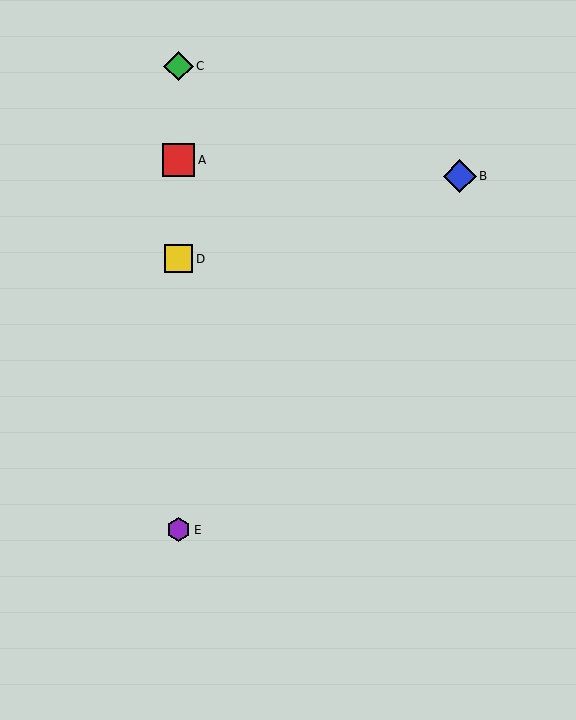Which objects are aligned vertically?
Objects A, C, D, E are aligned vertically.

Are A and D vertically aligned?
Yes, both are at x≈178.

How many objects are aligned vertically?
4 objects (A, C, D, E) are aligned vertically.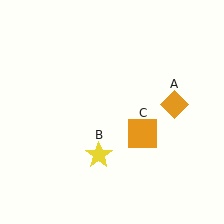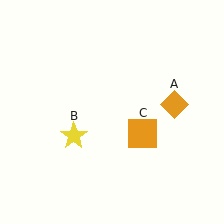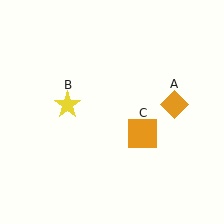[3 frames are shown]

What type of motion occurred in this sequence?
The yellow star (object B) rotated clockwise around the center of the scene.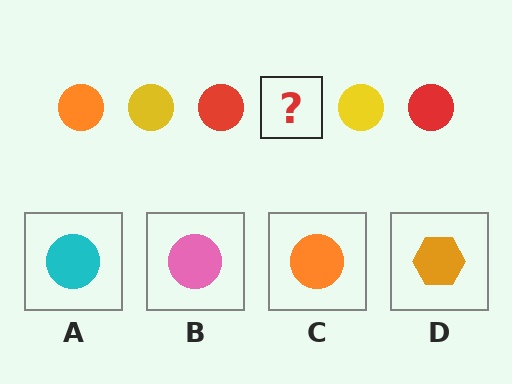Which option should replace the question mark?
Option C.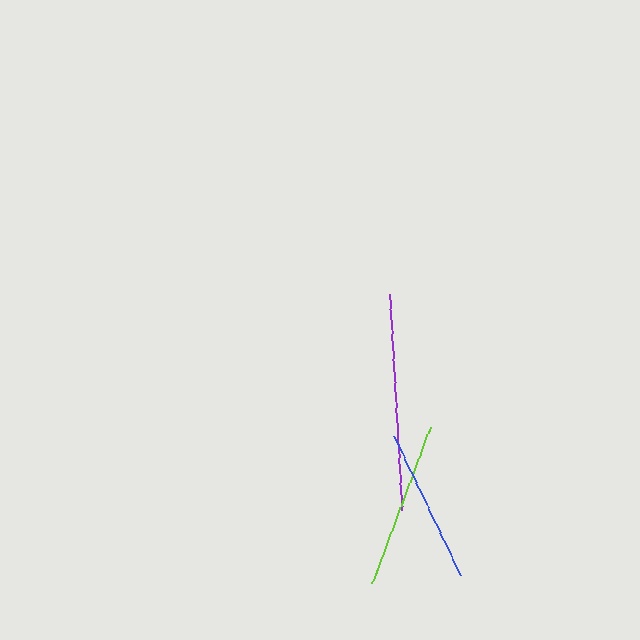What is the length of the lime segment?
The lime segment is approximately 168 pixels long.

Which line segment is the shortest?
The blue line is the shortest at approximately 154 pixels.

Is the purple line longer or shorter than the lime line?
The purple line is longer than the lime line.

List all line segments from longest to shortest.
From longest to shortest: purple, lime, blue.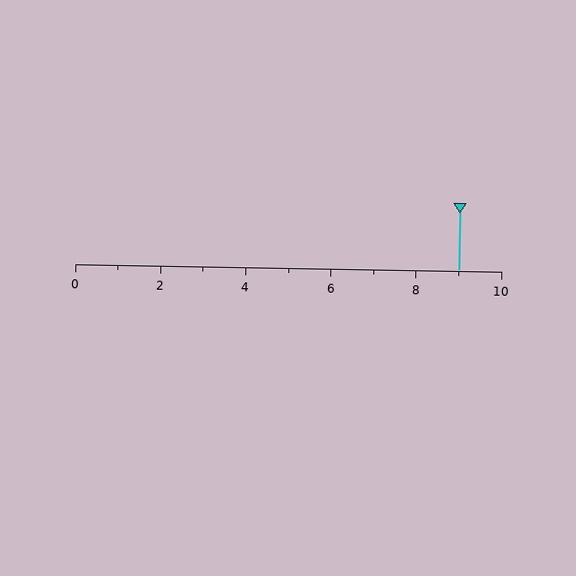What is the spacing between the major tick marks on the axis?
The major ticks are spaced 2 apart.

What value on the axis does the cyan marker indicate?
The marker indicates approximately 9.